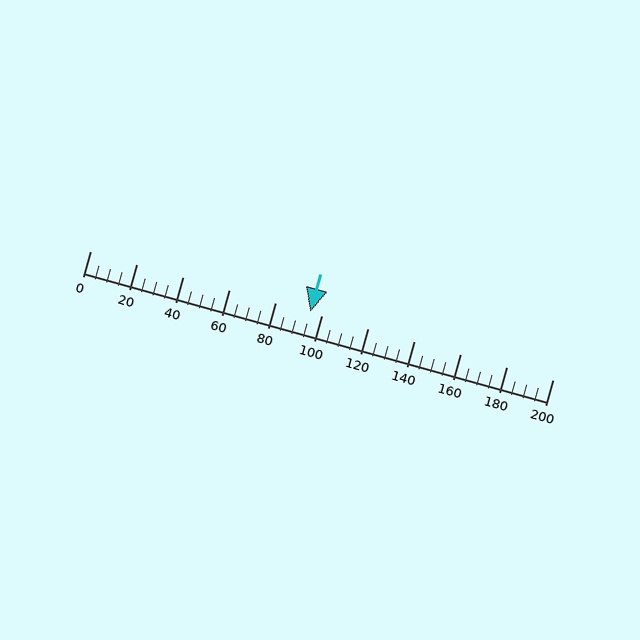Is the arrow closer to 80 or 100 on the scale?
The arrow is closer to 100.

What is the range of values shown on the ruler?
The ruler shows values from 0 to 200.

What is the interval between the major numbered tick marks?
The major tick marks are spaced 20 units apart.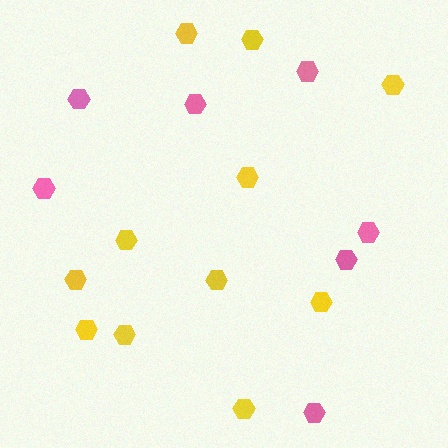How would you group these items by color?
There are 2 groups: one group of pink hexagons (7) and one group of yellow hexagons (11).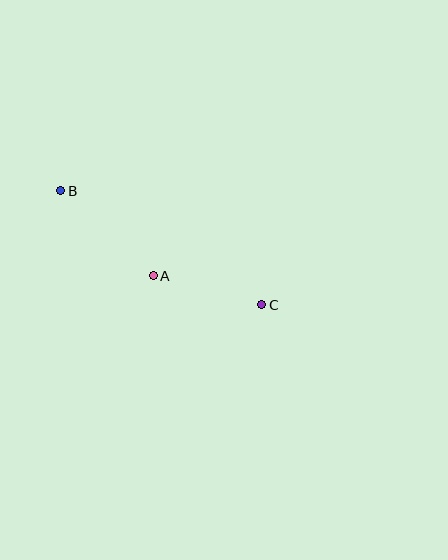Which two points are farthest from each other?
Points B and C are farthest from each other.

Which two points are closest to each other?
Points A and C are closest to each other.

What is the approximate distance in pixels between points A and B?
The distance between A and B is approximately 125 pixels.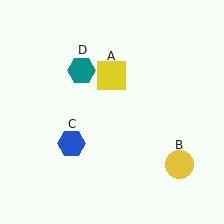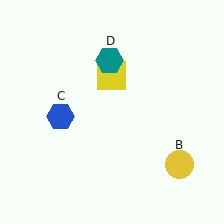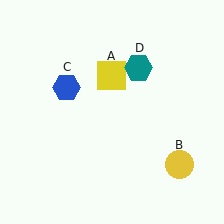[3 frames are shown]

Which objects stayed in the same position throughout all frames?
Yellow square (object A) and yellow circle (object B) remained stationary.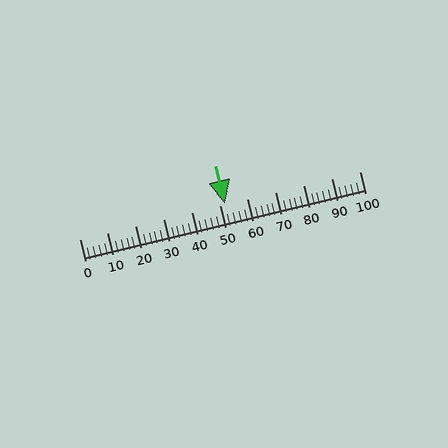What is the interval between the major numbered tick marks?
The major tick marks are spaced 10 units apart.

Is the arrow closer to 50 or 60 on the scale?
The arrow is closer to 50.